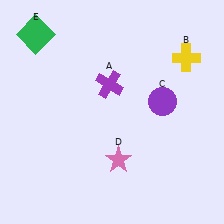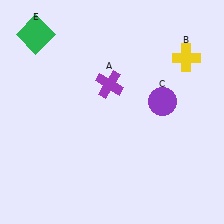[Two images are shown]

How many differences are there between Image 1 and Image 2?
There is 1 difference between the two images.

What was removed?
The pink star (D) was removed in Image 2.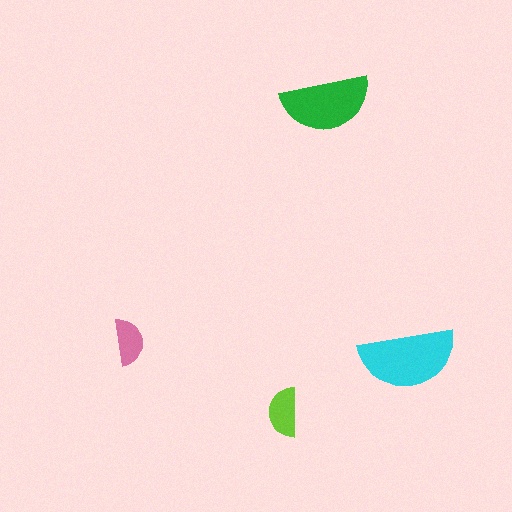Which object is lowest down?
The lime semicircle is bottommost.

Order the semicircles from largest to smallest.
the cyan one, the green one, the lime one, the pink one.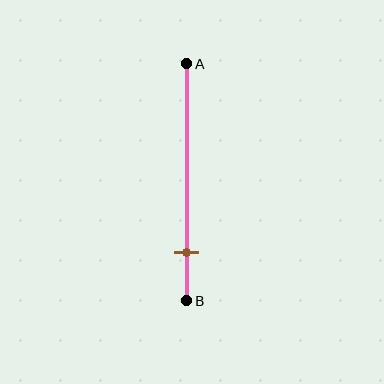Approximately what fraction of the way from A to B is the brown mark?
The brown mark is approximately 80% of the way from A to B.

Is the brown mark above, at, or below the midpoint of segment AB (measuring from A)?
The brown mark is below the midpoint of segment AB.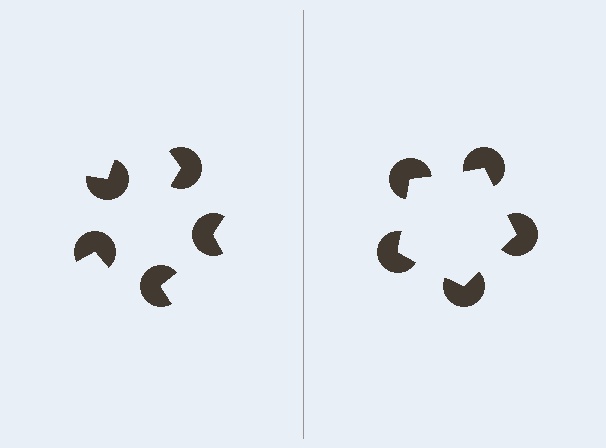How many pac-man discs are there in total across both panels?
10 — 5 on each side.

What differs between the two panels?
The pac-man discs are positioned identically on both sides; only the wedge orientations differ. On the right they align to a pentagon; on the left they are misaligned.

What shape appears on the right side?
An illusory pentagon.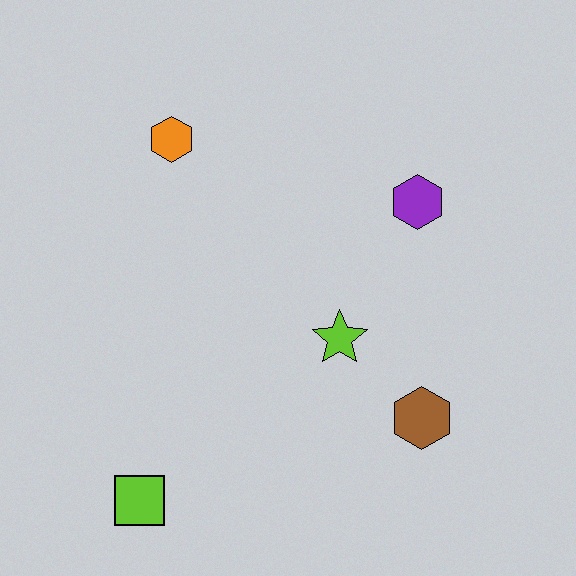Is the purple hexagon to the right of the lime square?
Yes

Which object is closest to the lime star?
The brown hexagon is closest to the lime star.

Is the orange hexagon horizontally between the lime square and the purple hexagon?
Yes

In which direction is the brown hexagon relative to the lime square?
The brown hexagon is to the right of the lime square.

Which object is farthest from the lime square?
The purple hexagon is farthest from the lime square.